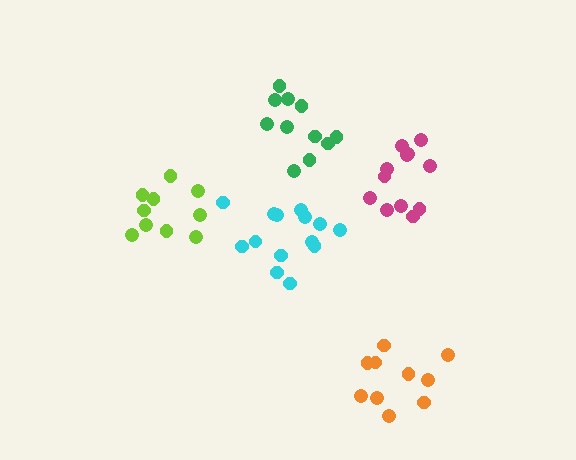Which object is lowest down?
The orange cluster is bottommost.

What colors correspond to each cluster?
The clusters are colored: cyan, orange, lime, green, magenta.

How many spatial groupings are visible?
There are 5 spatial groupings.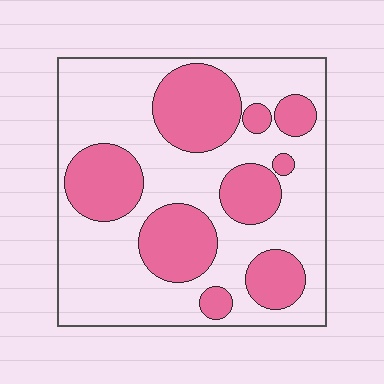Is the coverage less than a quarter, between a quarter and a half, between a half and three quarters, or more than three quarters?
Between a quarter and a half.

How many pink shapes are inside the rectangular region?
9.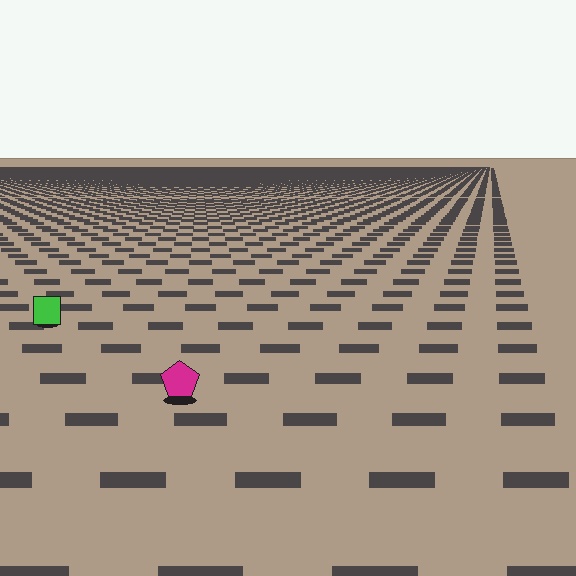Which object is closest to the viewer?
The magenta pentagon is closest. The texture marks near it are larger and more spread out.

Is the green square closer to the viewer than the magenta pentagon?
No. The magenta pentagon is closer — you can tell from the texture gradient: the ground texture is coarser near it.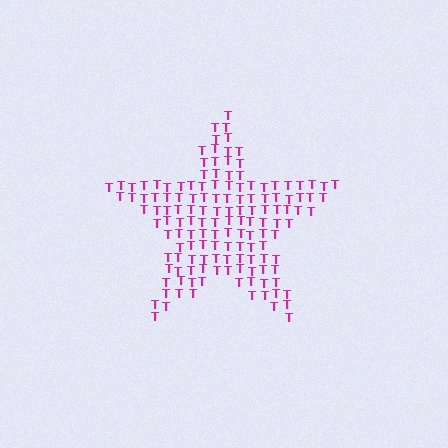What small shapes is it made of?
It is made of small letter T's.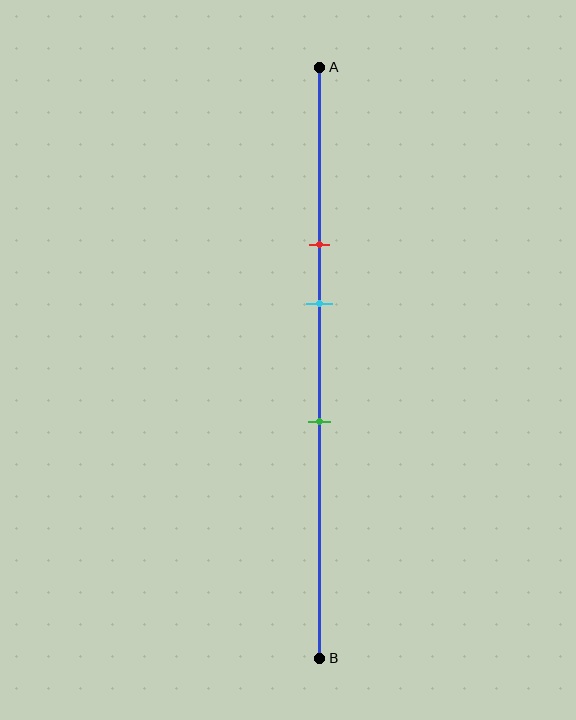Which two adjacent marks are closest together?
The red and cyan marks are the closest adjacent pair.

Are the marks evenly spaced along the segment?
Yes, the marks are approximately evenly spaced.